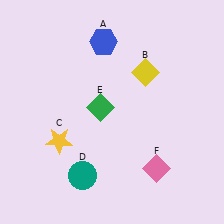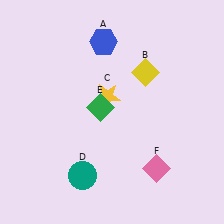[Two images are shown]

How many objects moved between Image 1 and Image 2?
1 object moved between the two images.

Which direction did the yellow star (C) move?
The yellow star (C) moved right.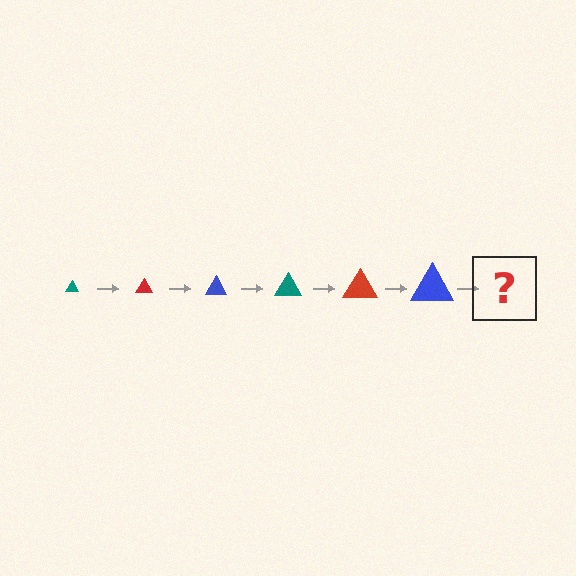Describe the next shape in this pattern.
It should be a teal triangle, larger than the previous one.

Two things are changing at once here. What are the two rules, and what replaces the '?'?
The two rules are that the triangle grows larger each step and the color cycles through teal, red, and blue. The '?' should be a teal triangle, larger than the previous one.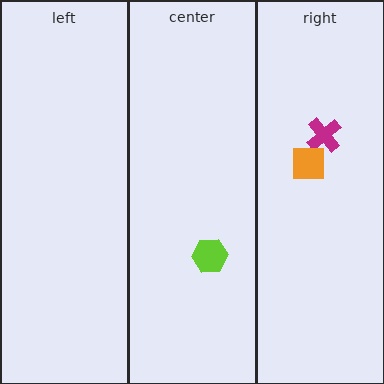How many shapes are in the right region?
2.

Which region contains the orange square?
The right region.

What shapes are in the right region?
The magenta cross, the orange square.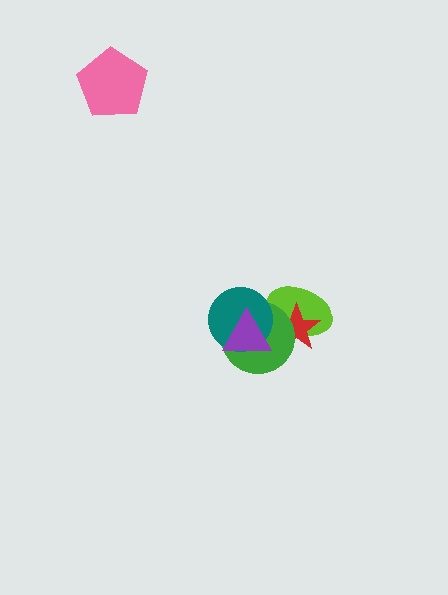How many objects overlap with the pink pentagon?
0 objects overlap with the pink pentagon.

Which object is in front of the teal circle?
The purple triangle is in front of the teal circle.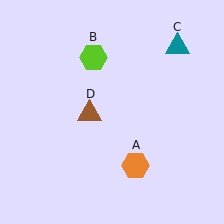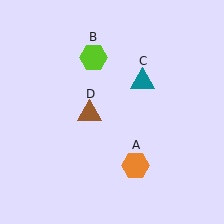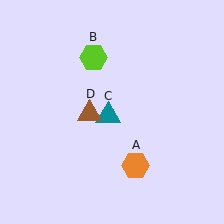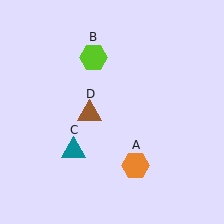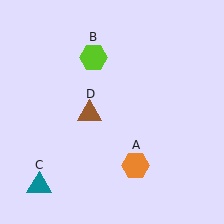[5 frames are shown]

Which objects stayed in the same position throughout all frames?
Orange hexagon (object A) and lime hexagon (object B) and brown triangle (object D) remained stationary.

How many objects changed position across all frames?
1 object changed position: teal triangle (object C).